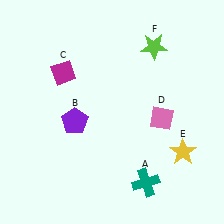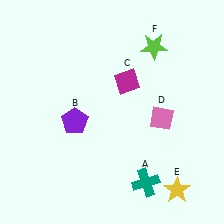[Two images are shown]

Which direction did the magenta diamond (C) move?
The magenta diamond (C) moved right.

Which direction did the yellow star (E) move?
The yellow star (E) moved down.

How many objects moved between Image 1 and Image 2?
2 objects moved between the two images.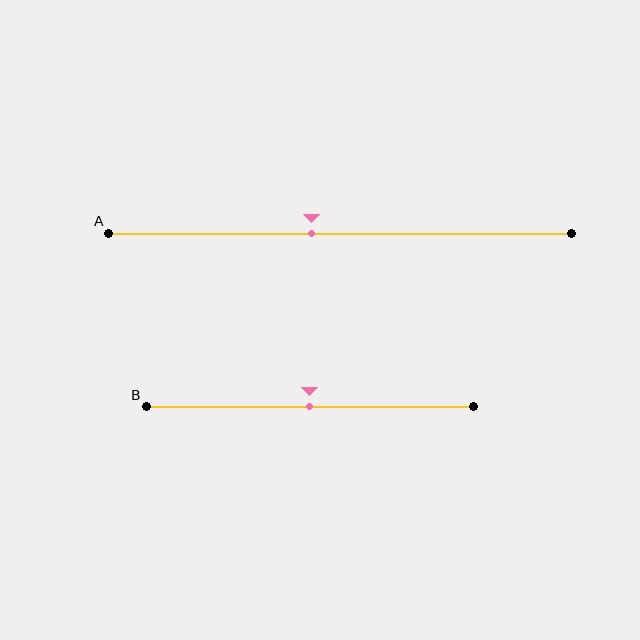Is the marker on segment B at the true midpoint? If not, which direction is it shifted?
Yes, the marker on segment B is at the true midpoint.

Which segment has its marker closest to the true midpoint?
Segment B has its marker closest to the true midpoint.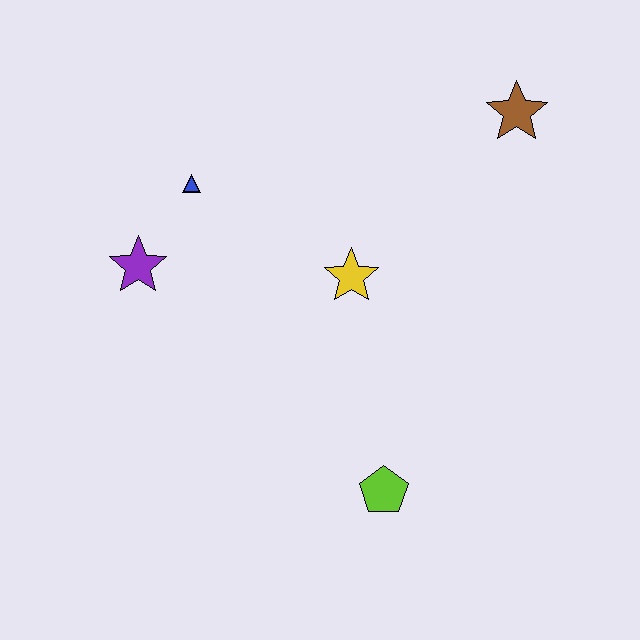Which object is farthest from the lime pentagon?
The brown star is farthest from the lime pentagon.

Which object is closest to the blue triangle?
The purple star is closest to the blue triangle.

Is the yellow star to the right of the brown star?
No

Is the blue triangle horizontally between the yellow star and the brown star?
No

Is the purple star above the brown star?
No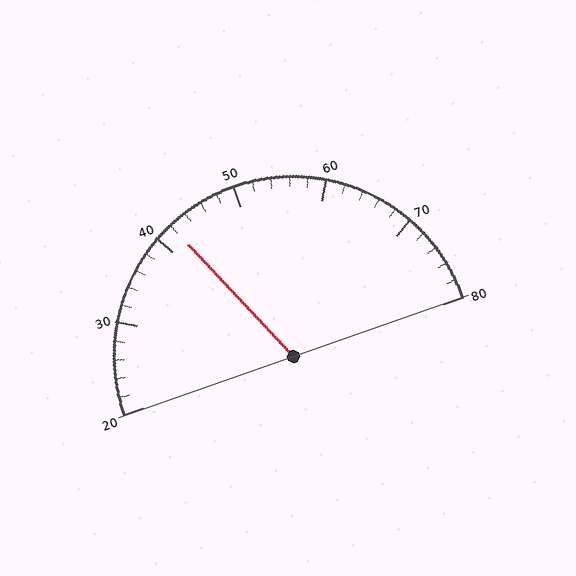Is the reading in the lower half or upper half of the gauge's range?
The reading is in the lower half of the range (20 to 80).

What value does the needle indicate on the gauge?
The needle indicates approximately 42.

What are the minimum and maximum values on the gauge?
The gauge ranges from 20 to 80.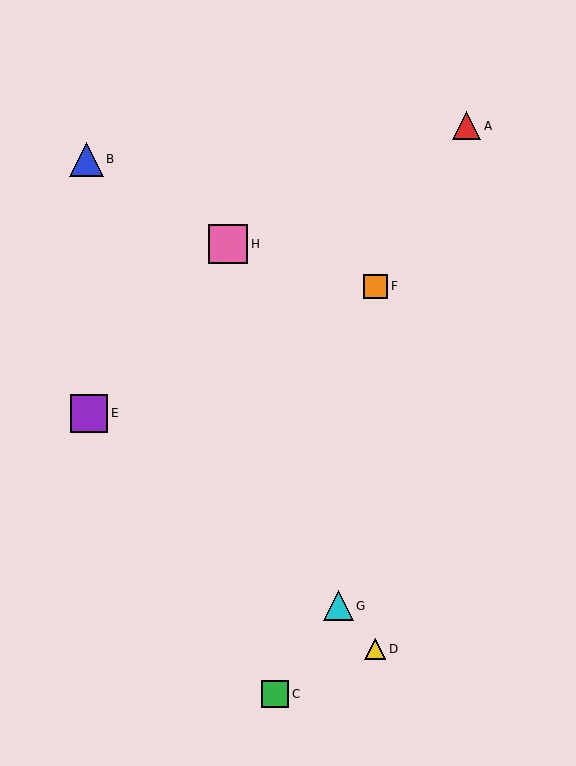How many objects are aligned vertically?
2 objects (D, F) are aligned vertically.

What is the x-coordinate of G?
Object G is at x≈338.